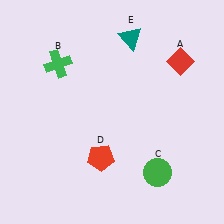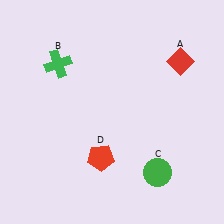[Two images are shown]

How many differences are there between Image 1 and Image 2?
There is 1 difference between the two images.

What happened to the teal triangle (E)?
The teal triangle (E) was removed in Image 2. It was in the top-right area of Image 1.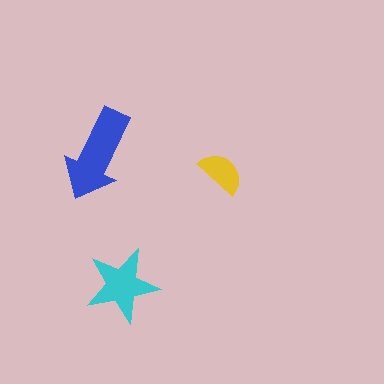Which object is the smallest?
The yellow semicircle.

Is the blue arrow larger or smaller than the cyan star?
Larger.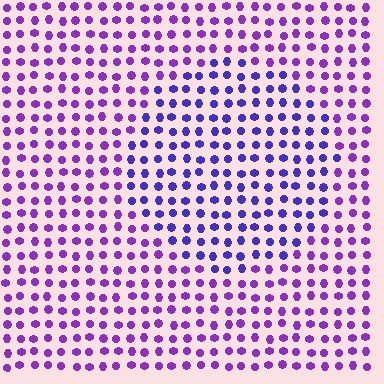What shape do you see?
I see a circle.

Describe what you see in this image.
The image is filled with small purple elements in a uniform arrangement. A circle-shaped region is visible where the elements are tinted to a slightly different hue, forming a subtle color boundary.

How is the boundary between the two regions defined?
The boundary is defined purely by a slight shift in hue (about 31 degrees). Spacing, size, and orientation are identical on both sides.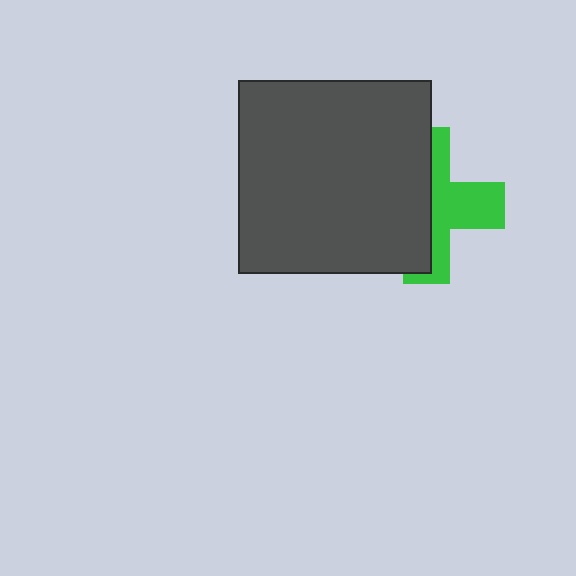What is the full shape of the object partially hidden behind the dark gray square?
The partially hidden object is a green cross.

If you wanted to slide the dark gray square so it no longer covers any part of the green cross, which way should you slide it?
Slide it left — that is the most direct way to separate the two shapes.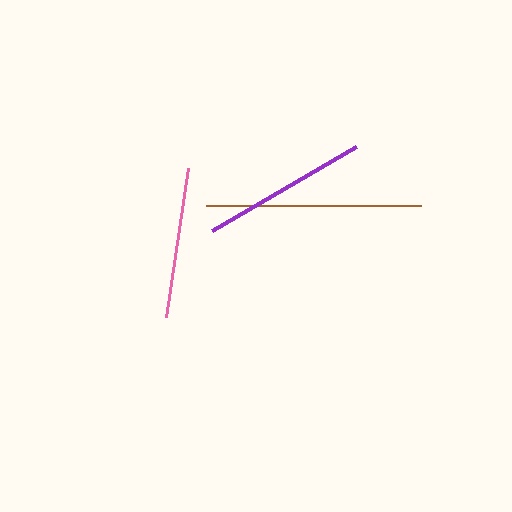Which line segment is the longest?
The brown line is the longest at approximately 215 pixels.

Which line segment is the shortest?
The pink line is the shortest at approximately 150 pixels.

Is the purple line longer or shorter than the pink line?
The purple line is longer than the pink line.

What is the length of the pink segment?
The pink segment is approximately 150 pixels long.